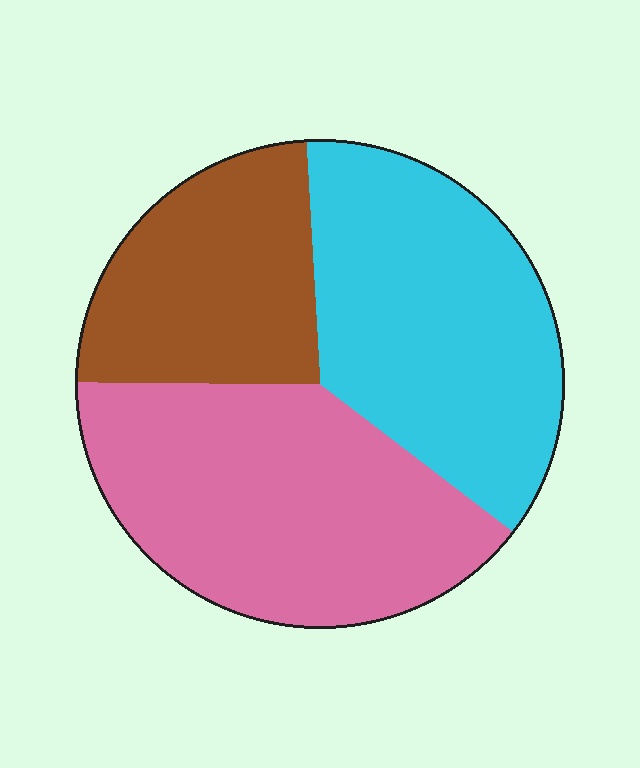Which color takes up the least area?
Brown, at roughly 25%.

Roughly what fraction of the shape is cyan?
Cyan takes up between a quarter and a half of the shape.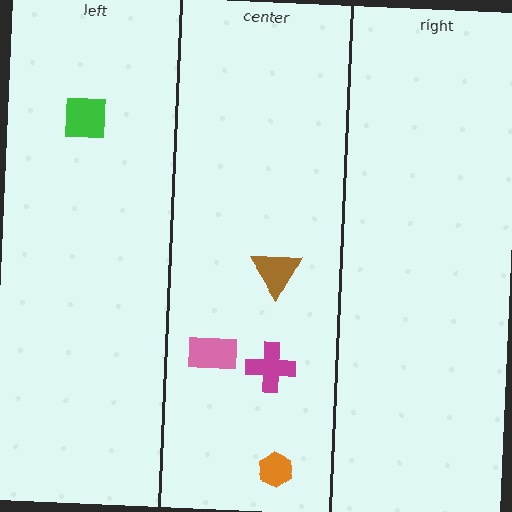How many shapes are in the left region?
1.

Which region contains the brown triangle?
The center region.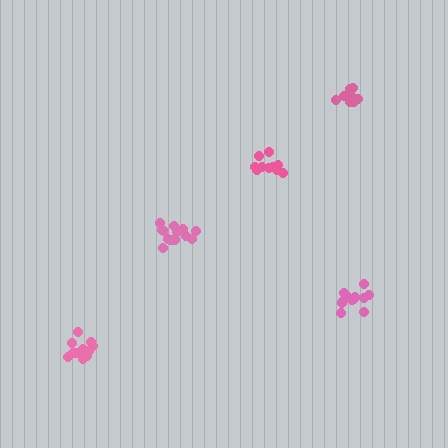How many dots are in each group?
Group 1: 14 dots, Group 2: 10 dots, Group 3: 13 dots, Group 4: 9 dots, Group 5: 13 dots (59 total).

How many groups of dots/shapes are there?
There are 5 groups.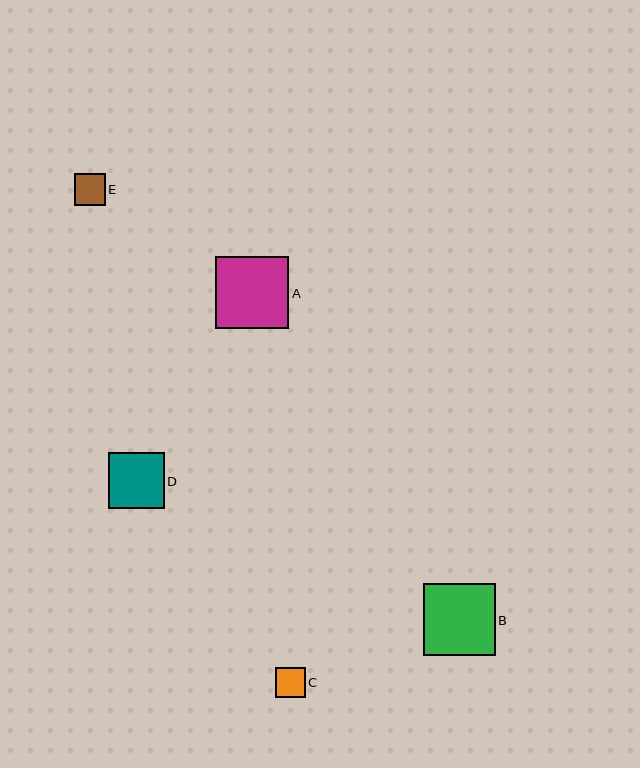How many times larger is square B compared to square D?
Square B is approximately 1.3 times the size of square D.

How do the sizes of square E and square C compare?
Square E and square C are approximately the same size.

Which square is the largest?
Square A is the largest with a size of approximately 73 pixels.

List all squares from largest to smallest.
From largest to smallest: A, B, D, E, C.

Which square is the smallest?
Square C is the smallest with a size of approximately 30 pixels.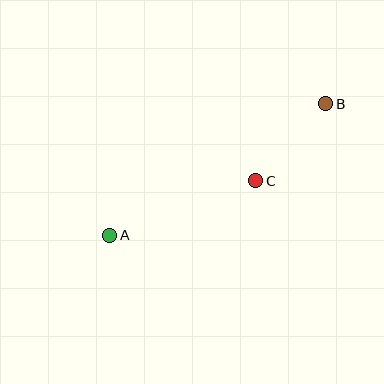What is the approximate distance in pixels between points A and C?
The distance between A and C is approximately 156 pixels.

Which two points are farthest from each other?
Points A and B are farthest from each other.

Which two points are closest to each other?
Points B and C are closest to each other.